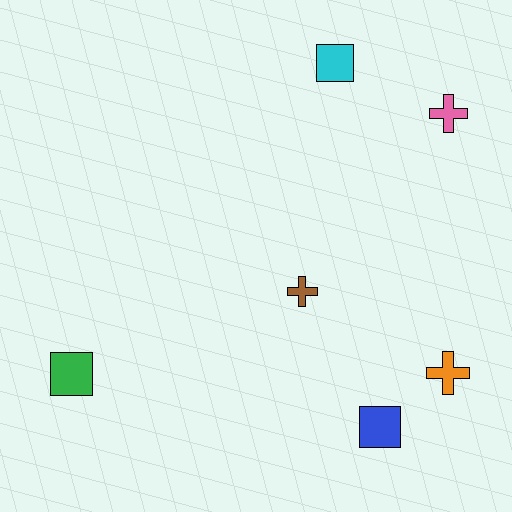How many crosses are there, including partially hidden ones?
There are 3 crosses.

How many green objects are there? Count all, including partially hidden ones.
There is 1 green object.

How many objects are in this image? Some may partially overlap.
There are 6 objects.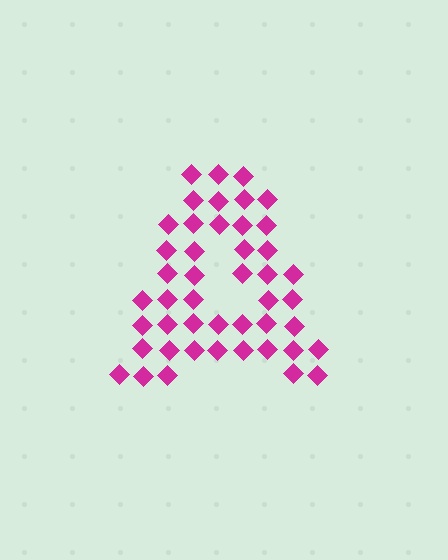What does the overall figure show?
The overall figure shows the letter A.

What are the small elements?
The small elements are diamonds.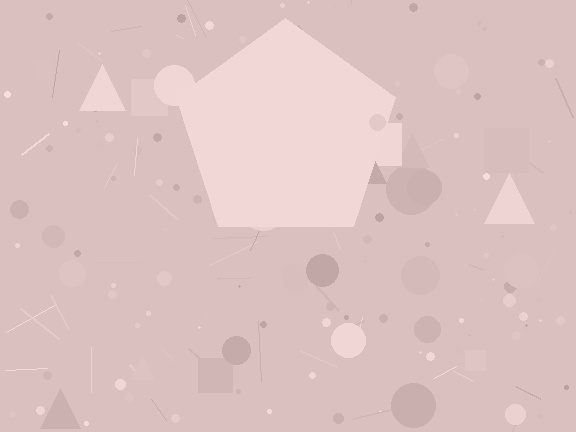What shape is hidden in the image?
A pentagon is hidden in the image.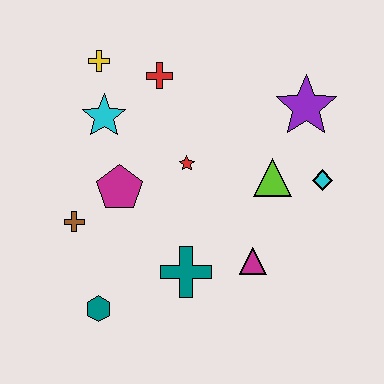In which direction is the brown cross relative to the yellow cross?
The brown cross is below the yellow cross.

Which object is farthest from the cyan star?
The cyan diamond is farthest from the cyan star.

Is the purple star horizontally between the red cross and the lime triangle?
No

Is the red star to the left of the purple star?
Yes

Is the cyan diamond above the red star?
No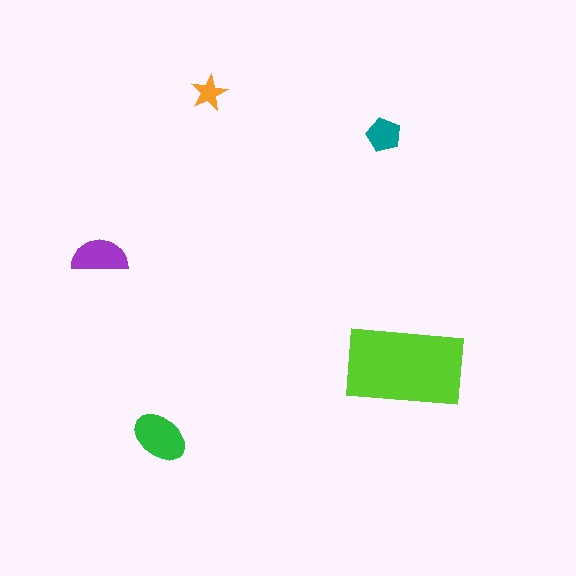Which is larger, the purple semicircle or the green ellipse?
The green ellipse.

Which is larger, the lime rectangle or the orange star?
The lime rectangle.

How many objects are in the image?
There are 5 objects in the image.